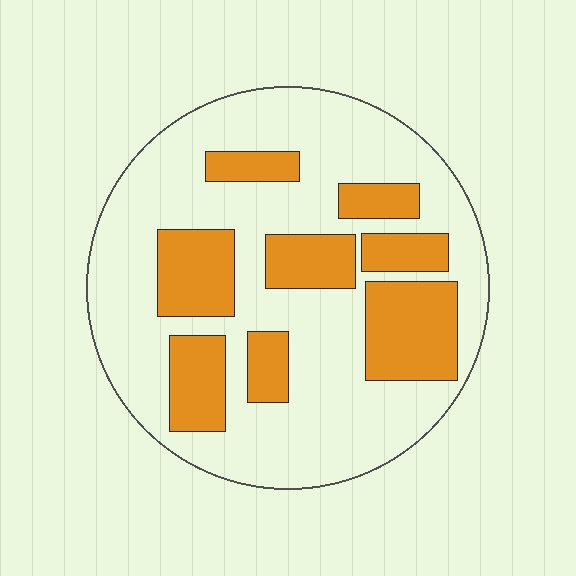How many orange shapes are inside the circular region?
8.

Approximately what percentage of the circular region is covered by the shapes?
Approximately 30%.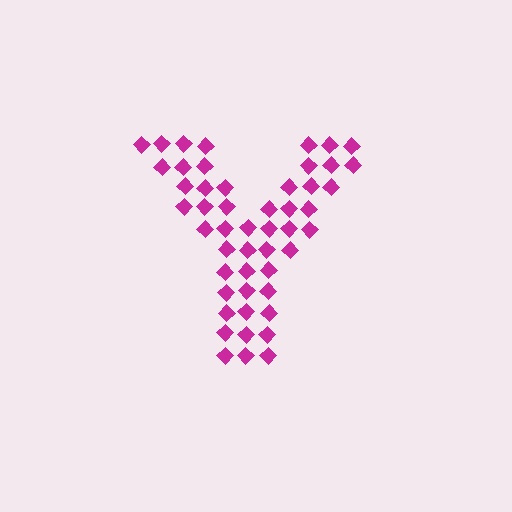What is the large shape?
The large shape is the letter Y.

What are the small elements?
The small elements are diamonds.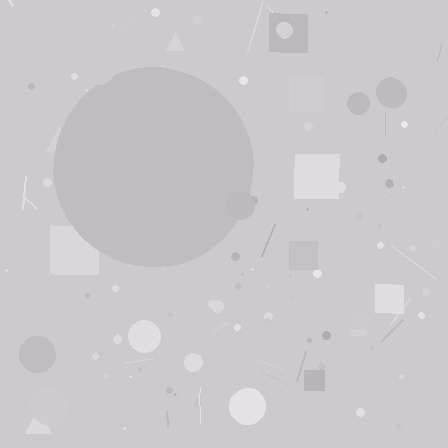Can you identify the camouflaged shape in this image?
The camouflaged shape is a circle.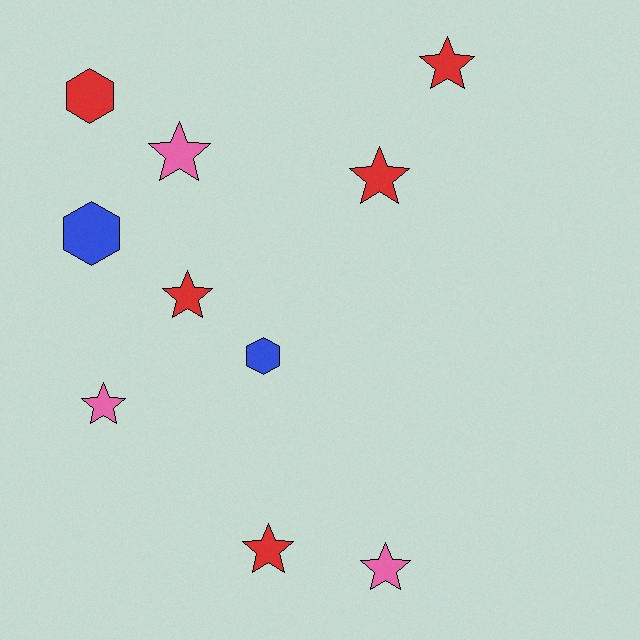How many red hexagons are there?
There is 1 red hexagon.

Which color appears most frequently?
Red, with 5 objects.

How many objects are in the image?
There are 10 objects.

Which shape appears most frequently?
Star, with 7 objects.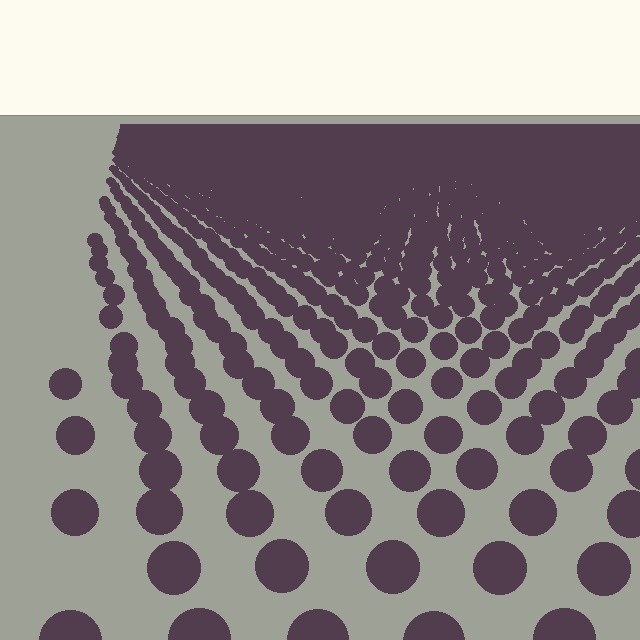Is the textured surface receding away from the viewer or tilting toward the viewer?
The surface is receding away from the viewer. Texture elements get smaller and denser toward the top.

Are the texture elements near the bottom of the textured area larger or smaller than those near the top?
Larger. Near the bottom, elements are closer to the viewer and appear at a bigger on-screen size.